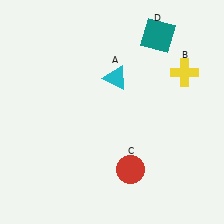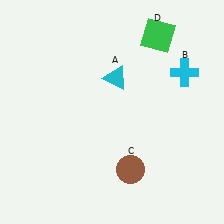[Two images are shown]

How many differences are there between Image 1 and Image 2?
There are 3 differences between the two images.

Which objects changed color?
B changed from yellow to cyan. C changed from red to brown. D changed from teal to green.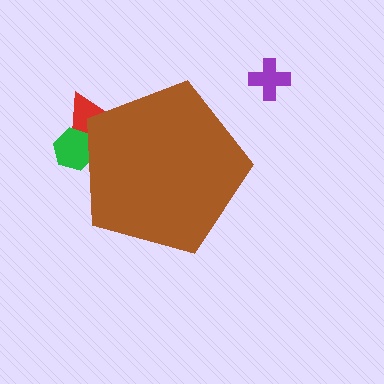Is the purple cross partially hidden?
No, the purple cross is fully visible.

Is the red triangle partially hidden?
Yes, the red triangle is partially hidden behind the brown pentagon.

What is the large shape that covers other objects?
A brown pentagon.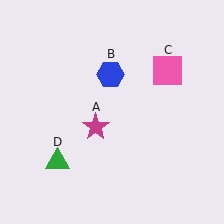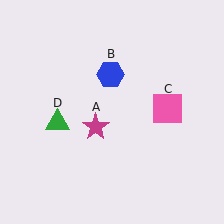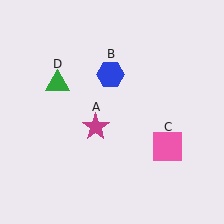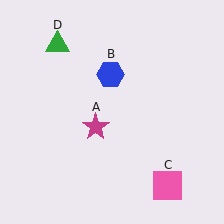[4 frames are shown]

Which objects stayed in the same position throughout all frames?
Magenta star (object A) and blue hexagon (object B) remained stationary.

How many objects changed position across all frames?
2 objects changed position: pink square (object C), green triangle (object D).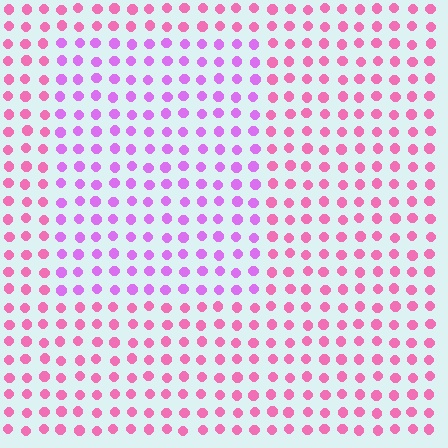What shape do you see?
I see a rectangle.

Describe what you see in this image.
The image is filled with small pink elements in a uniform arrangement. A rectangle-shaped region is visible where the elements are tinted to a slightly different hue, forming a subtle color boundary.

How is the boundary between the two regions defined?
The boundary is defined purely by a slight shift in hue (about 38 degrees). Spacing, size, and orientation are identical on both sides.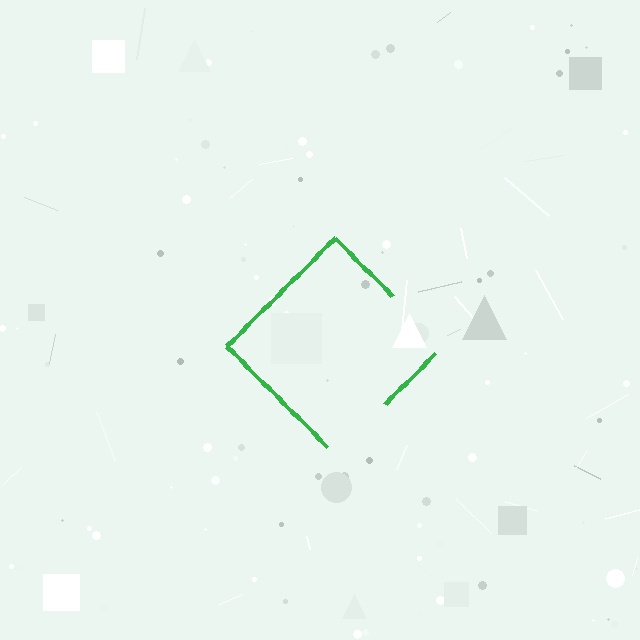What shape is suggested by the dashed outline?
The dashed outline suggests a diamond.